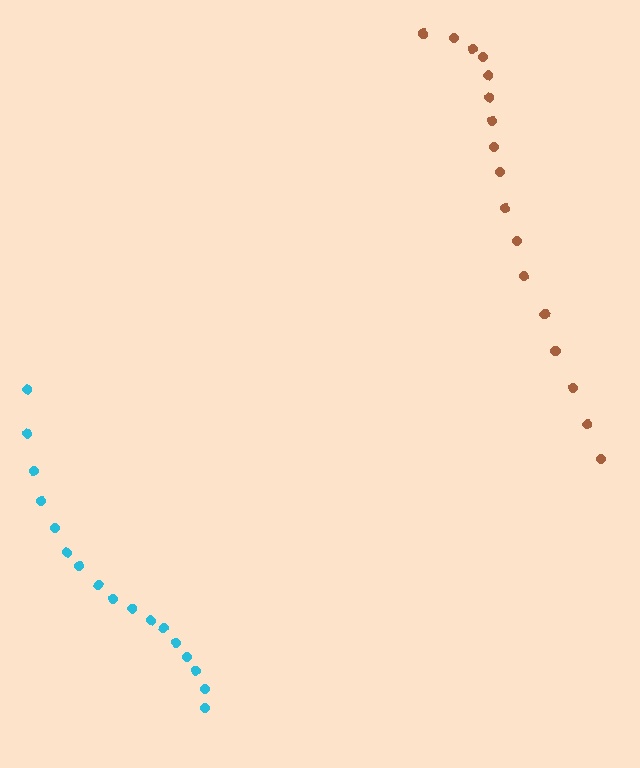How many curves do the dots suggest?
There are 2 distinct paths.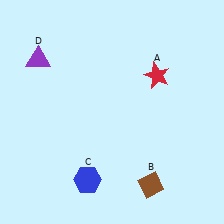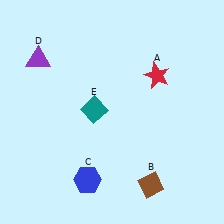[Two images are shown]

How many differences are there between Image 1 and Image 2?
There is 1 difference between the two images.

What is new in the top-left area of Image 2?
A teal diamond (E) was added in the top-left area of Image 2.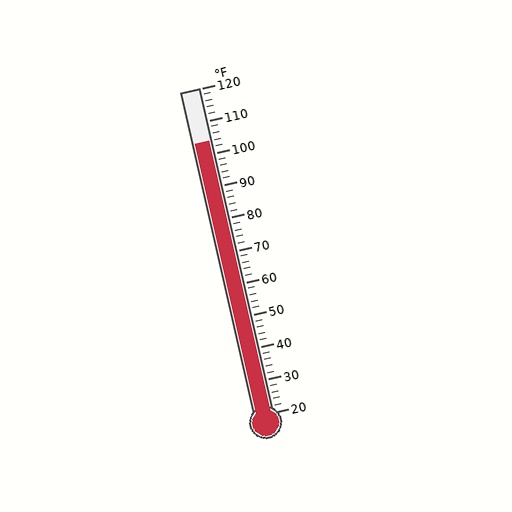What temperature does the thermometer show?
The thermometer shows approximately 104°F.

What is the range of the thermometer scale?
The thermometer scale ranges from 20°F to 120°F.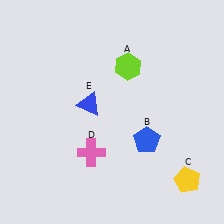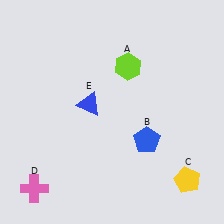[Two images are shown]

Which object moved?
The pink cross (D) moved left.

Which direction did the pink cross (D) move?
The pink cross (D) moved left.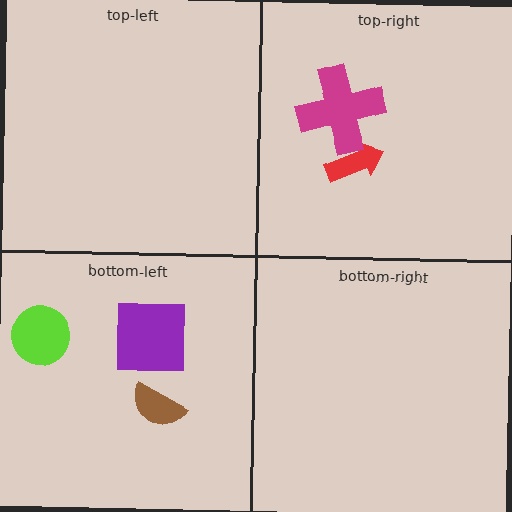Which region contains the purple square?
The bottom-left region.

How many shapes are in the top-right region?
2.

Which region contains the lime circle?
The bottom-left region.